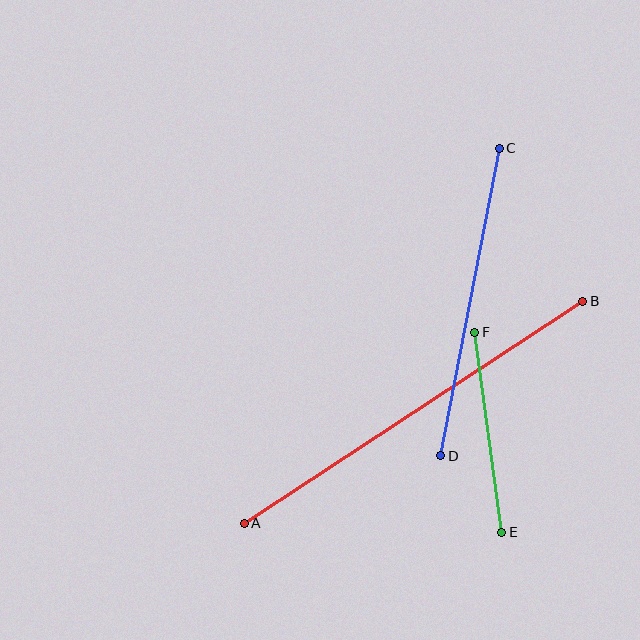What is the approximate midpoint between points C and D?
The midpoint is at approximately (470, 302) pixels.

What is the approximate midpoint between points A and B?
The midpoint is at approximately (414, 412) pixels.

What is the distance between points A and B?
The distance is approximately 405 pixels.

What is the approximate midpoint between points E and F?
The midpoint is at approximately (488, 432) pixels.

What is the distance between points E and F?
The distance is approximately 202 pixels.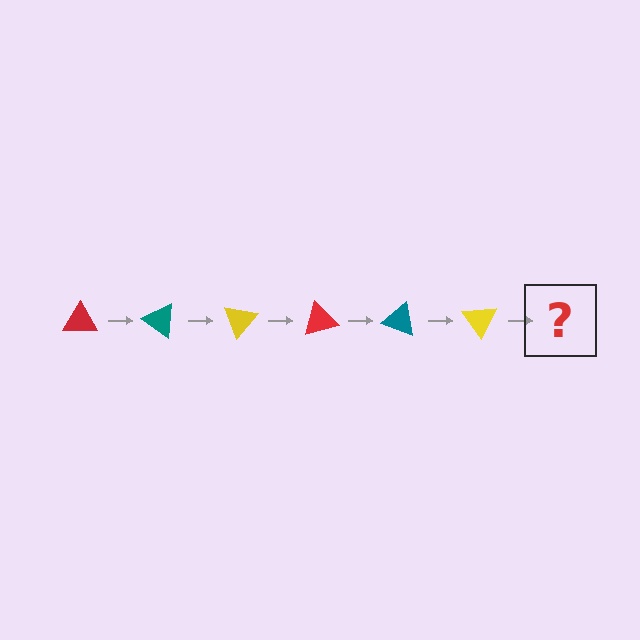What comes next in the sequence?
The next element should be a red triangle, rotated 210 degrees from the start.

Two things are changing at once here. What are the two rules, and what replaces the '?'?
The two rules are that it rotates 35 degrees each step and the color cycles through red, teal, and yellow. The '?' should be a red triangle, rotated 210 degrees from the start.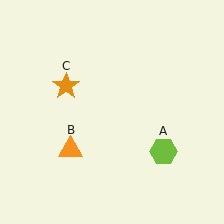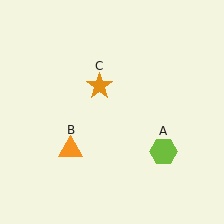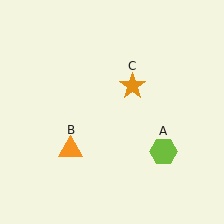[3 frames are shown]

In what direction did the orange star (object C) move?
The orange star (object C) moved right.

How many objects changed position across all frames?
1 object changed position: orange star (object C).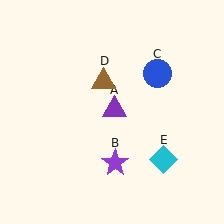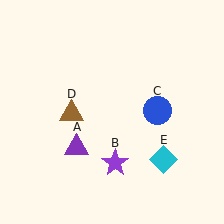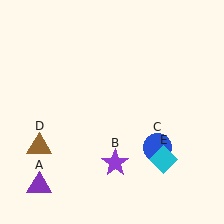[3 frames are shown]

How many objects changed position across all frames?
3 objects changed position: purple triangle (object A), blue circle (object C), brown triangle (object D).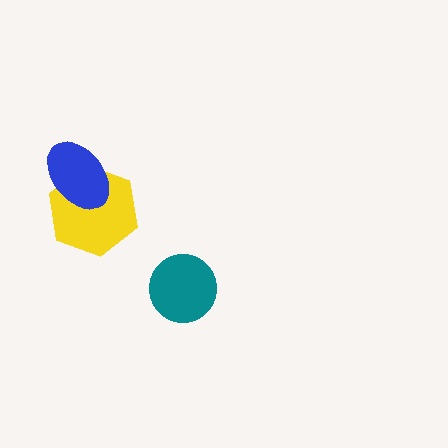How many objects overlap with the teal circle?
0 objects overlap with the teal circle.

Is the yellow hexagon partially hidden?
Yes, it is partially covered by another shape.